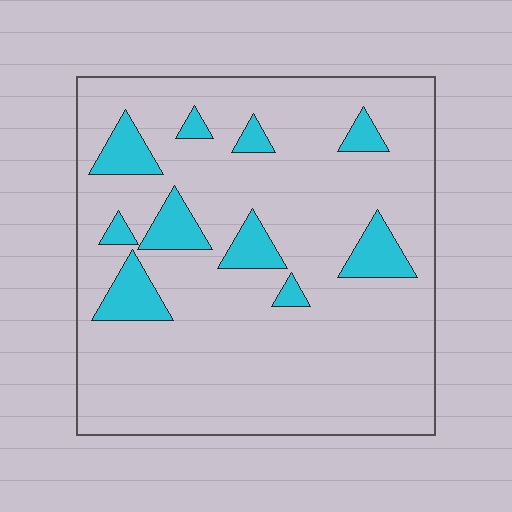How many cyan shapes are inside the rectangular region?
10.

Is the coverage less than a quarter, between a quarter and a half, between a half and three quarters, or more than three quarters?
Less than a quarter.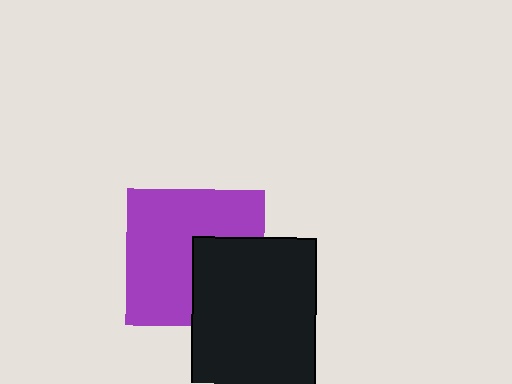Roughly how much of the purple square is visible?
Most of it is visible (roughly 66%).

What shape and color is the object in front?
The object in front is a black rectangle.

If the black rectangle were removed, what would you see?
You would see the complete purple square.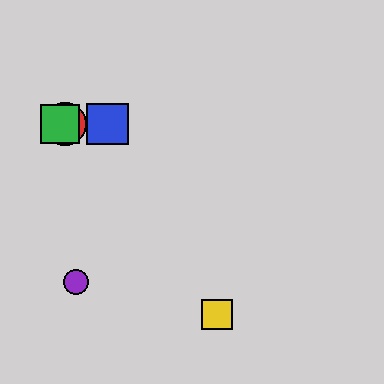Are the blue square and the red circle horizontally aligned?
Yes, both are at y≈124.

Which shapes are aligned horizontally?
The red circle, the blue square, the green square are aligned horizontally.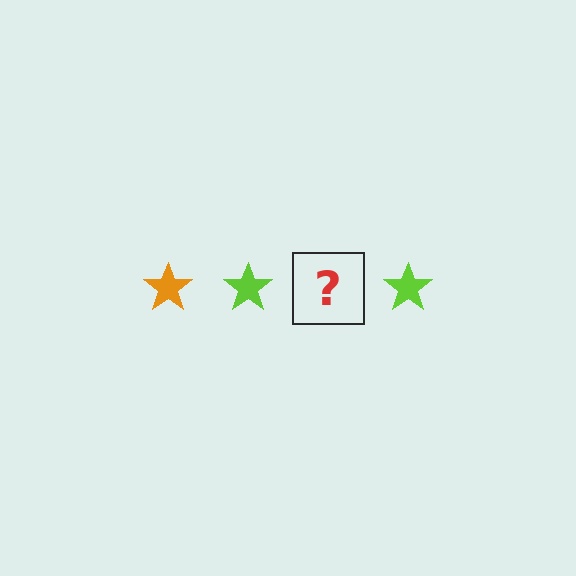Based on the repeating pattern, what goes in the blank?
The blank should be an orange star.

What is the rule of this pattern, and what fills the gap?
The rule is that the pattern cycles through orange, lime stars. The gap should be filled with an orange star.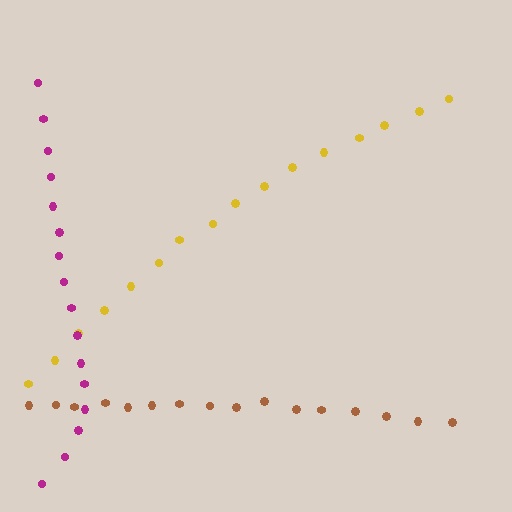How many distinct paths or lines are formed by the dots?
There are 3 distinct paths.